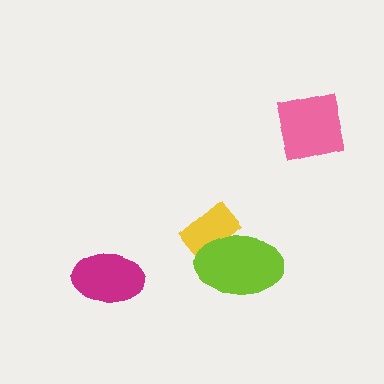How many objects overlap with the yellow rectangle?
1 object overlaps with the yellow rectangle.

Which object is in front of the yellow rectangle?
The lime ellipse is in front of the yellow rectangle.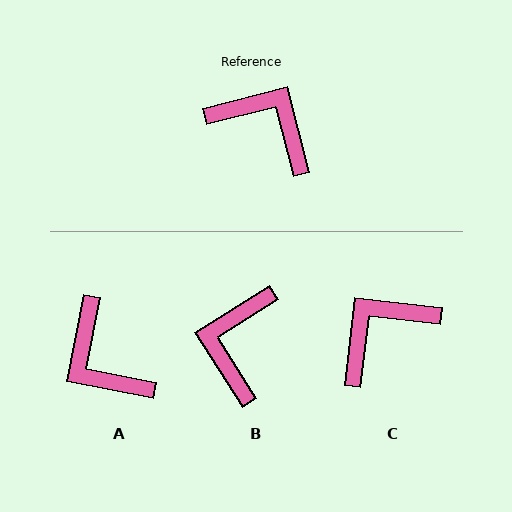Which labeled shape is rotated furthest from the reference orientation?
A, about 155 degrees away.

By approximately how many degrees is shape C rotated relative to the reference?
Approximately 69 degrees counter-clockwise.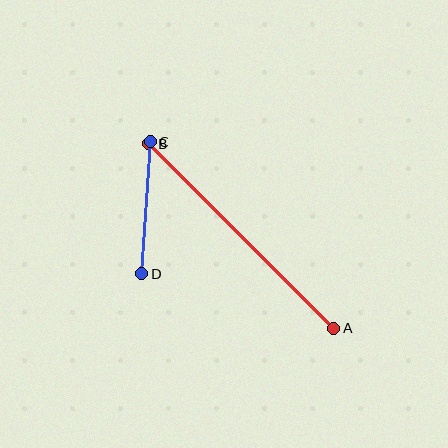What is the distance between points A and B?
The distance is approximately 261 pixels.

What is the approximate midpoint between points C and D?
The midpoint is at approximately (146, 208) pixels.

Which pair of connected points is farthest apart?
Points A and B are farthest apart.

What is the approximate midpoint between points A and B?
The midpoint is at approximately (241, 236) pixels.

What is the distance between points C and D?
The distance is approximately 132 pixels.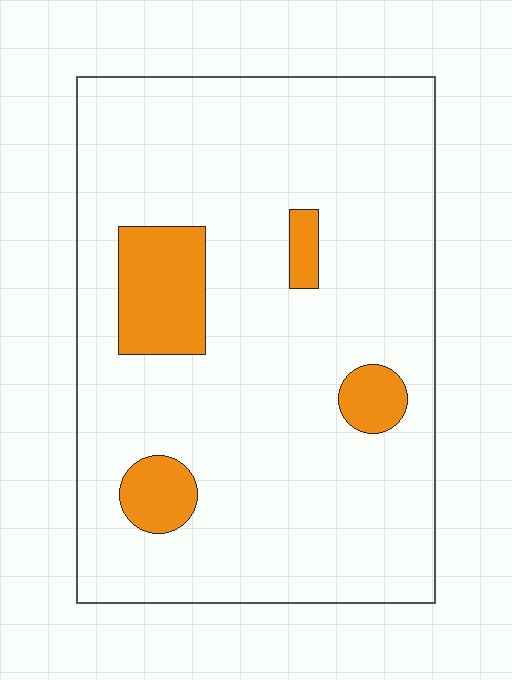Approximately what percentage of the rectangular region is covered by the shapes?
Approximately 10%.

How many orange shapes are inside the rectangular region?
4.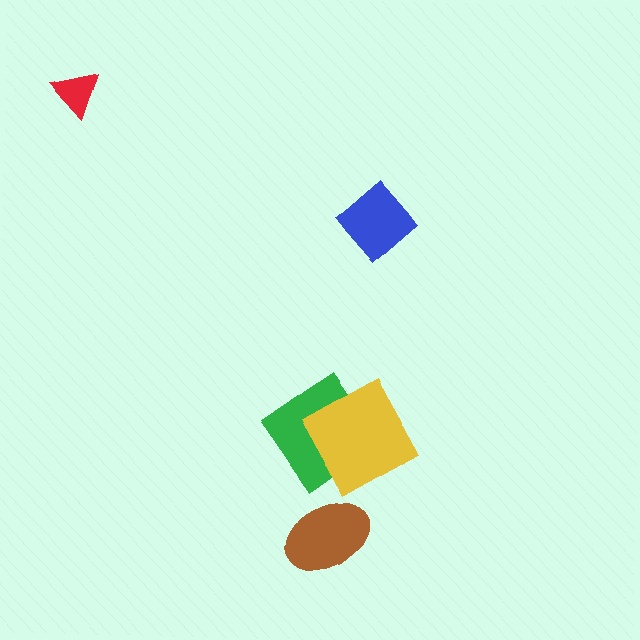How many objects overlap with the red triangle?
0 objects overlap with the red triangle.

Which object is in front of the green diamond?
The yellow square is in front of the green diamond.